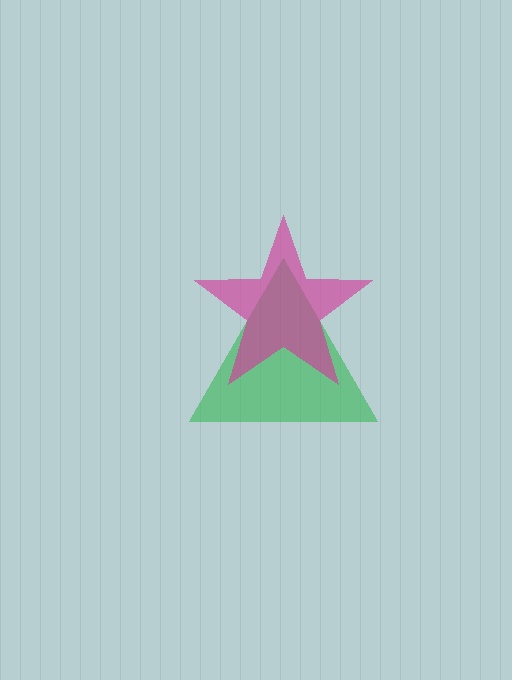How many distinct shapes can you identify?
There are 2 distinct shapes: a green triangle, a magenta star.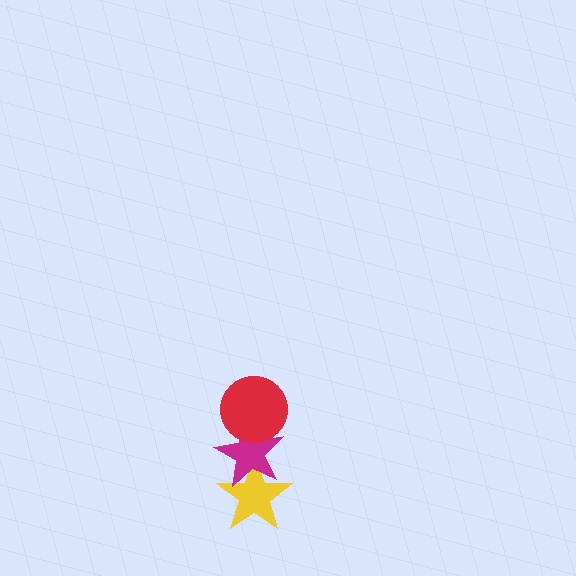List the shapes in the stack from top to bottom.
From top to bottom: the red circle, the magenta star, the yellow star.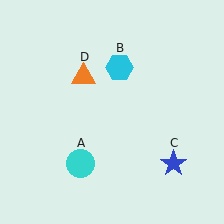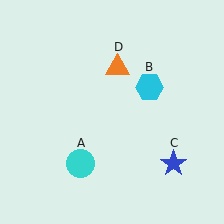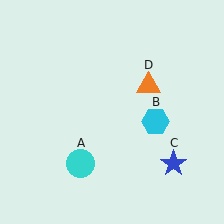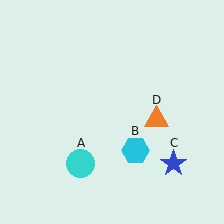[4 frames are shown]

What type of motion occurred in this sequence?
The cyan hexagon (object B), orange triangle (object D) rotated clockwise around the center of the scene.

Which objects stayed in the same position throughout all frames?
Cyan circle (object A) and blue star (object C) remained stationary.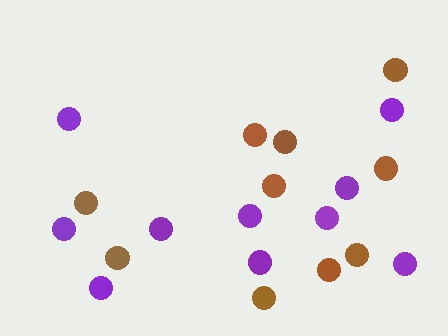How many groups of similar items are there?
There are 2 groups: one group of purple circles (10) and one group of brown circles (10).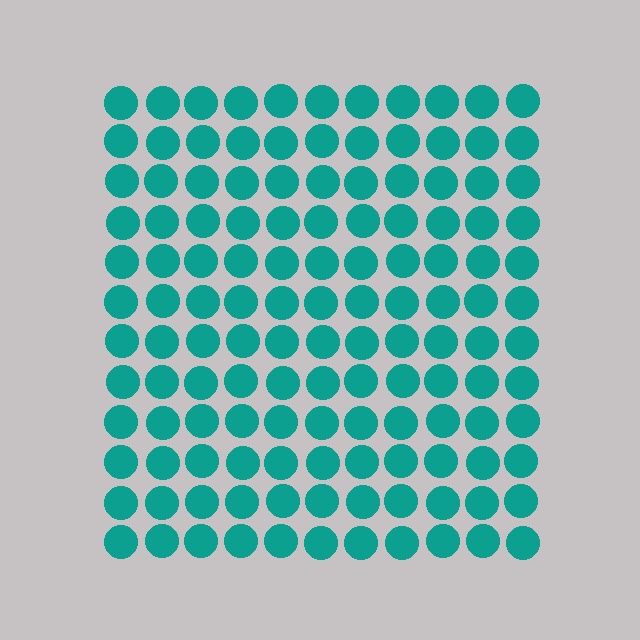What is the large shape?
The large shape is a square.